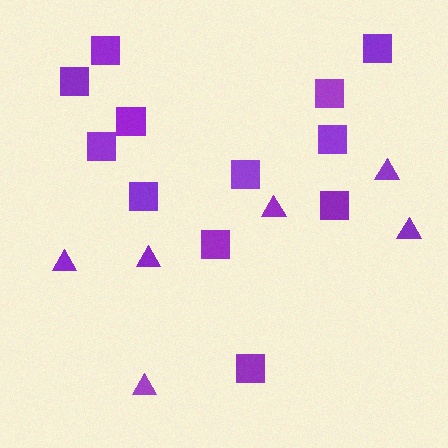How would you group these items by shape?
There are 2 groups: one group of squares (12) and one group of triangles (6).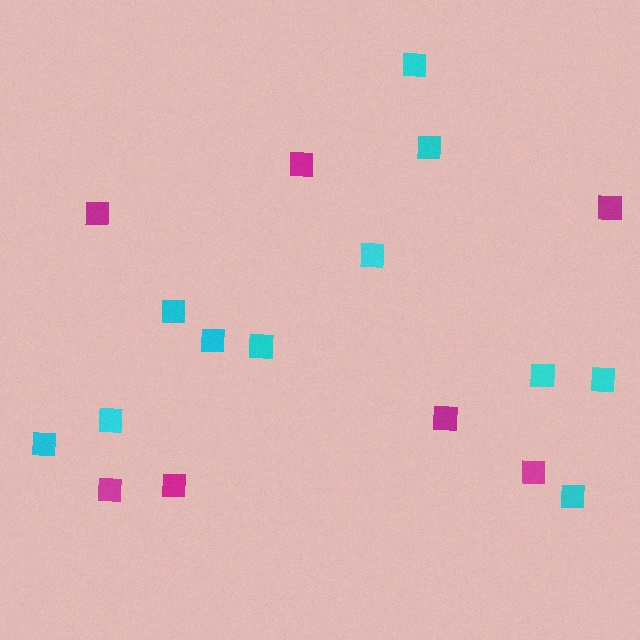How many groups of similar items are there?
There are 2 groups: one group of magenta squares (7) and one group of cyan squares (11).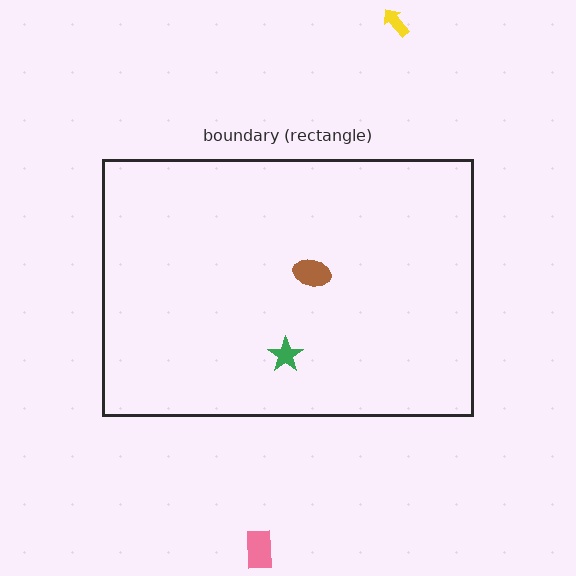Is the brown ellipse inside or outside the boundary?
Inside.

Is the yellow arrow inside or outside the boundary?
Outside.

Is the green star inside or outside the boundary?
Inside.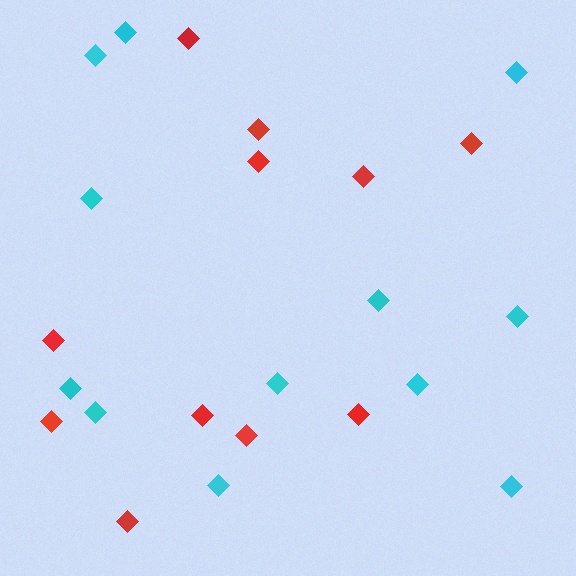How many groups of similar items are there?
There are 2 groups: one group of red diamonds (11) and one group of cyan diamonds (12).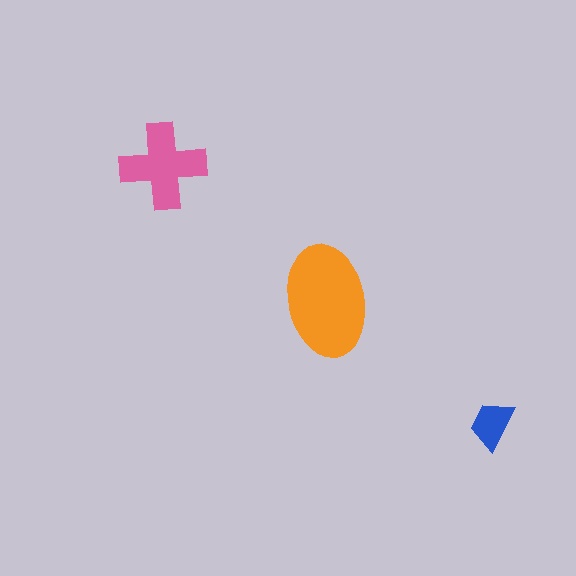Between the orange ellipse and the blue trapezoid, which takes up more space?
The orange ellipse.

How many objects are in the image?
There are 3 objects in the image.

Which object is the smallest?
The blue trapezoid.